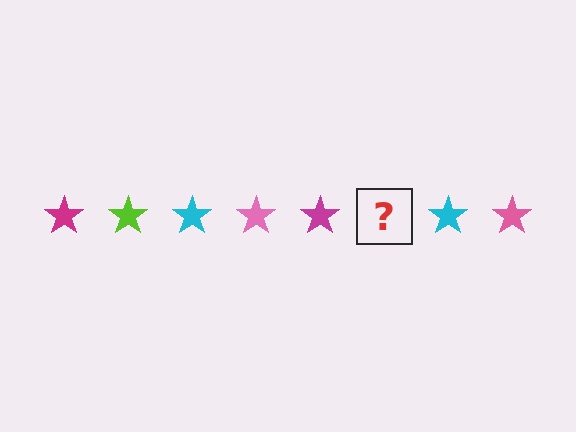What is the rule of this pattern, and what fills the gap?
The rule is that the pattern cycles through magenta, lime, cyan, pink stars. The gap should be filled with a lime star.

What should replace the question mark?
The question mark should be replaced with a lime star.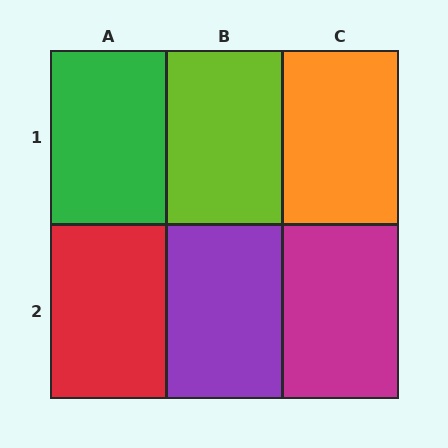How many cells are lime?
1 cell is lime.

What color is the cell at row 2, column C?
Magenta.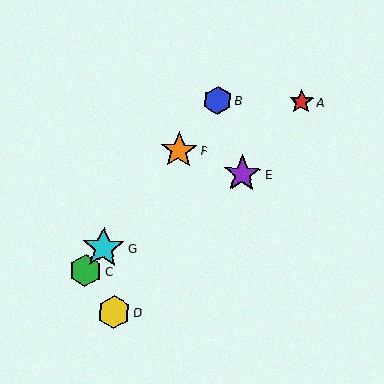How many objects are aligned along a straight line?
4 objects (B, C, F, G) are aligned along a straight line.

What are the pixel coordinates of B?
Object B is at (218, 100).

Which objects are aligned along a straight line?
Objects B, C, F, G are aligned along a straight line.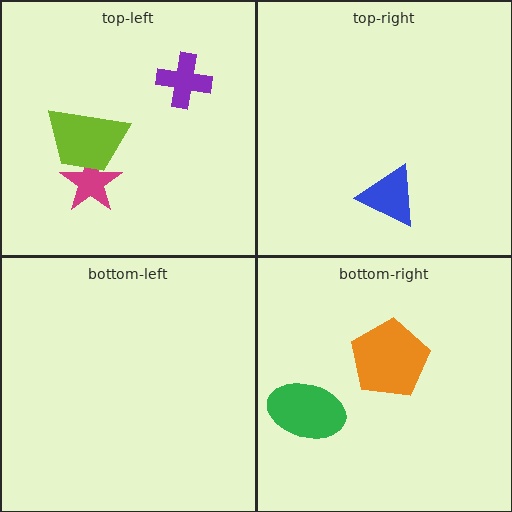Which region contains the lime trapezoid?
The top-left region.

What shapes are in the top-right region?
The blue triangle.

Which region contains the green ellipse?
The bottom-right region.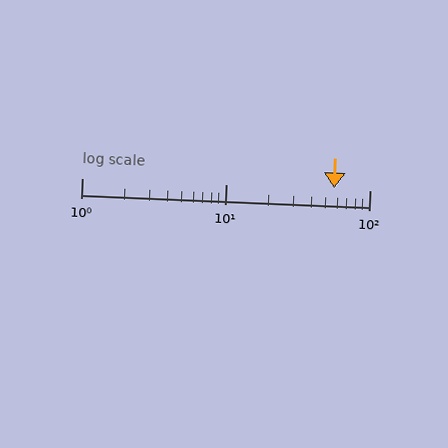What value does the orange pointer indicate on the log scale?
The pointer indicates approximately 57.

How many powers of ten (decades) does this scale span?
The scale spans 2 decades, from 1 to 100.